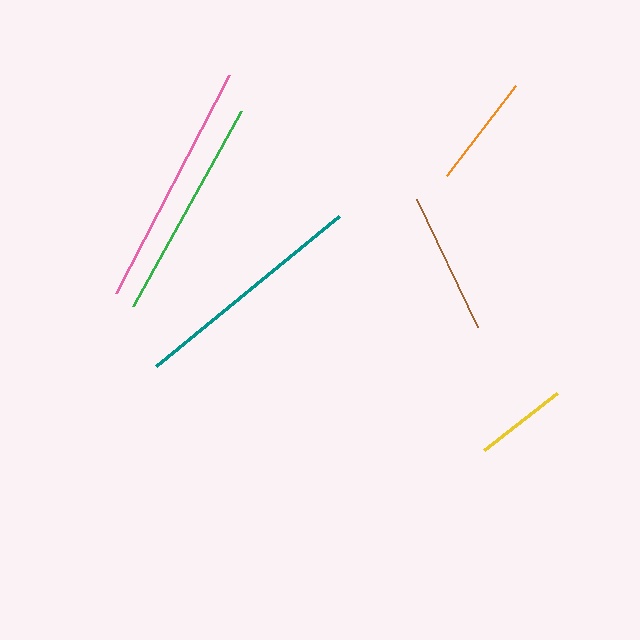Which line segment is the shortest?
The yellow line is the shortest at approximately 93 pixels.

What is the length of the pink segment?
The pink segment is approximately 246 pixels long.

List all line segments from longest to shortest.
From longest to shortest: pink, teal, green, brown, orange, yellow.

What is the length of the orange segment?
The orange segment is approximately 113 pixels long.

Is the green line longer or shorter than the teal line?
The teal line is longer than the green line.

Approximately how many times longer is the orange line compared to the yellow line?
The orange line is approximately 1.2 times the length of the yellow line.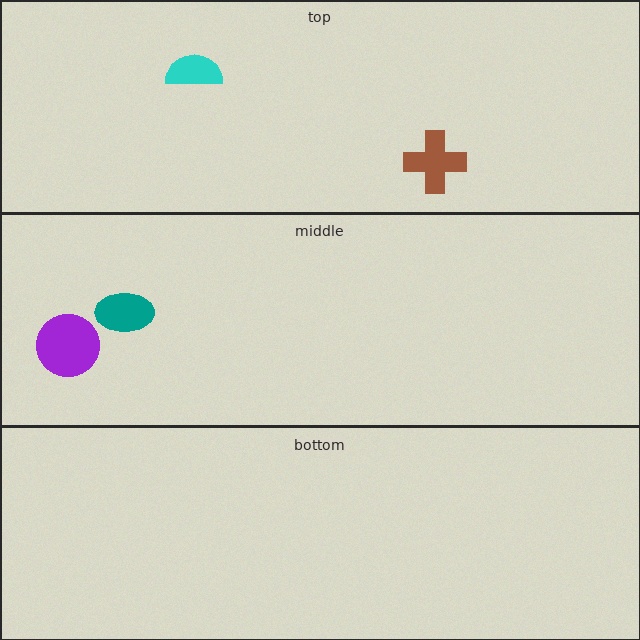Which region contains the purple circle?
The middle region.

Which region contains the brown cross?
The top region.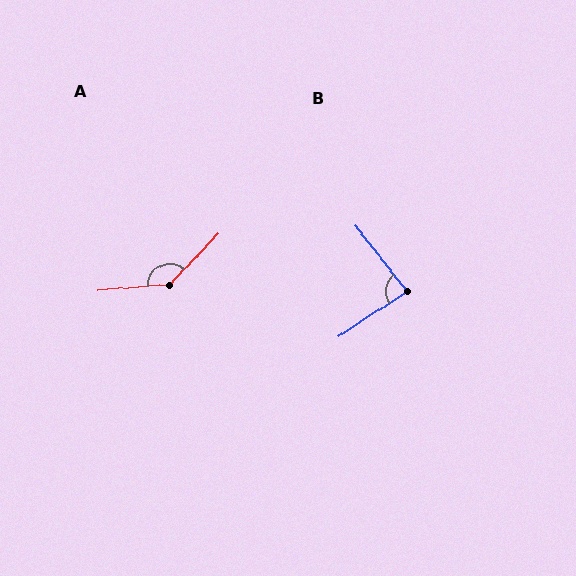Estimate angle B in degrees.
Approximately 85 degrees.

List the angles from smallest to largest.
B (85°), A (138°).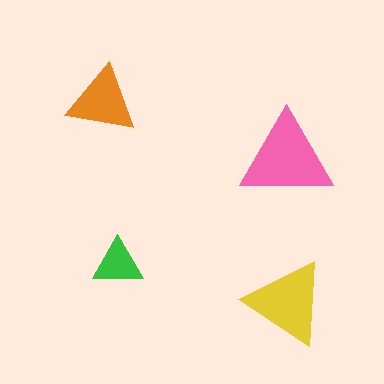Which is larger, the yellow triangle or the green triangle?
The yellow one.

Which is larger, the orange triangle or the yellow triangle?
The yellow one.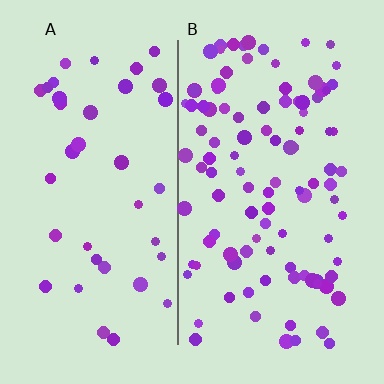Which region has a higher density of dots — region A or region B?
B (the right).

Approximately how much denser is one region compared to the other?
Approximately 2.7× — region B over region A.